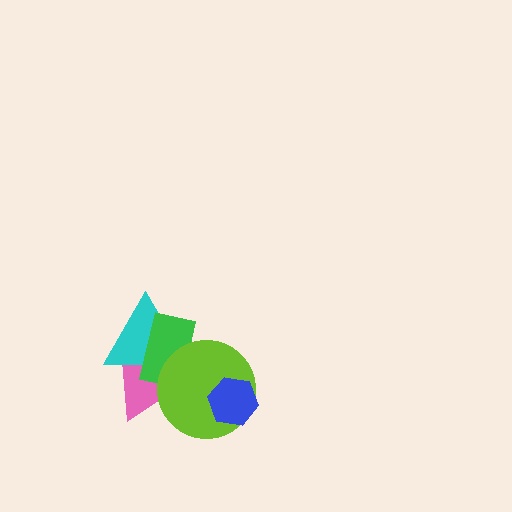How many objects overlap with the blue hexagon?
1 object overlaps with the blue hexagon.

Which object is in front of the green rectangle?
The lime circle is in front of the green rectangle.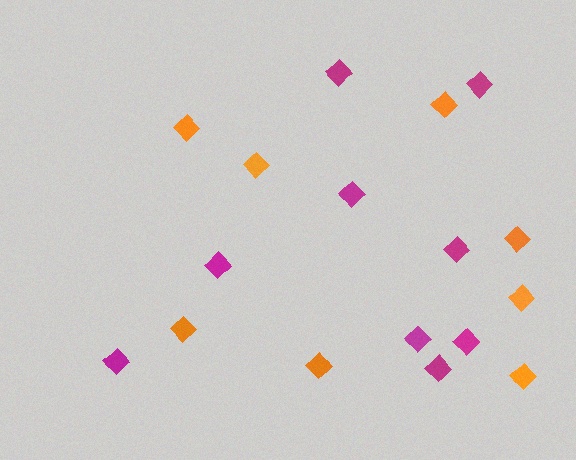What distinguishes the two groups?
There are 2 groups: one group of magenta diamonds (9) and one group of orange diamonds (8).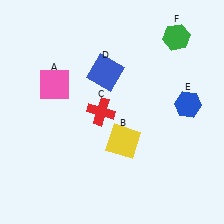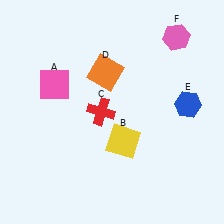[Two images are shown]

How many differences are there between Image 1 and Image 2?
There are 2 differences between the two images.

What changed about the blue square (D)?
In Image 1, D is blue. In Image 2, it changed to orange.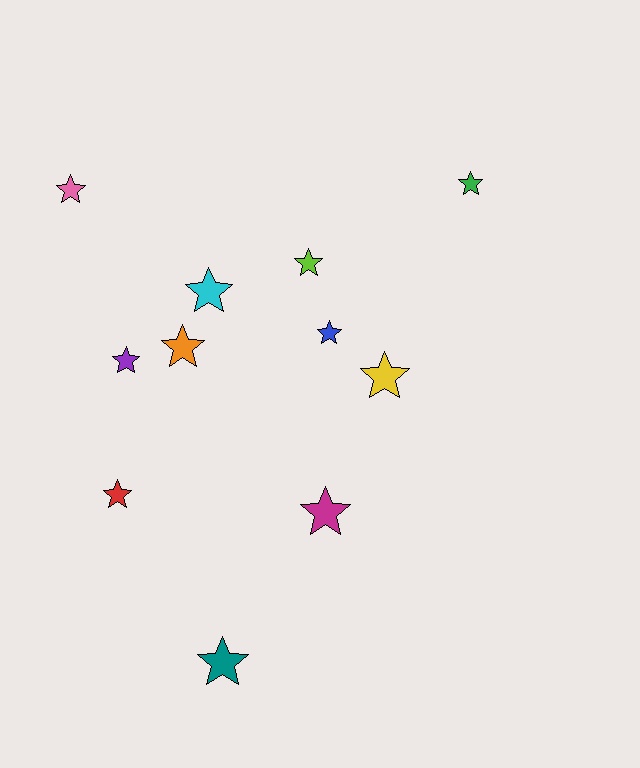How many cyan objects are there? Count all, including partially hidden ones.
There is 1 cyan object.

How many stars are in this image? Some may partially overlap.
There are 11 stars.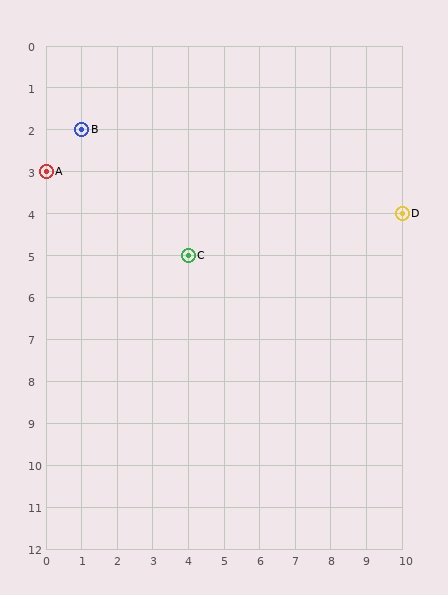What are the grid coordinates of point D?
Point D is at grid coordinates (10, 4).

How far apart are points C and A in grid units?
Points C and A are 4 columns and 2 rows apart (about 4.5 grid units diagonally).